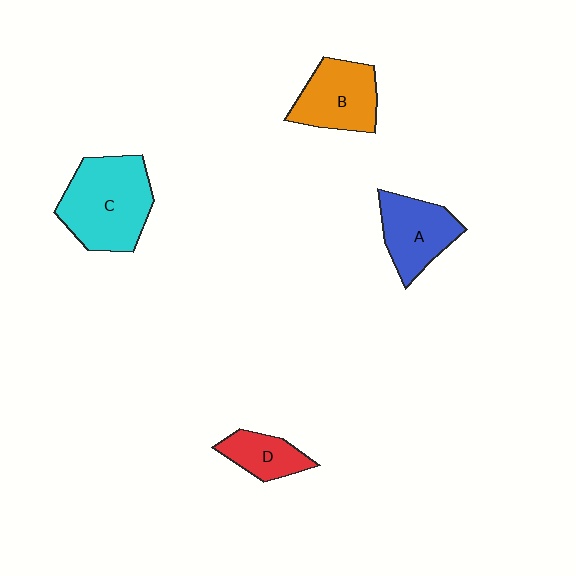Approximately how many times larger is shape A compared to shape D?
Approximately 1.5 times.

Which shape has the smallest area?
Shape D (red).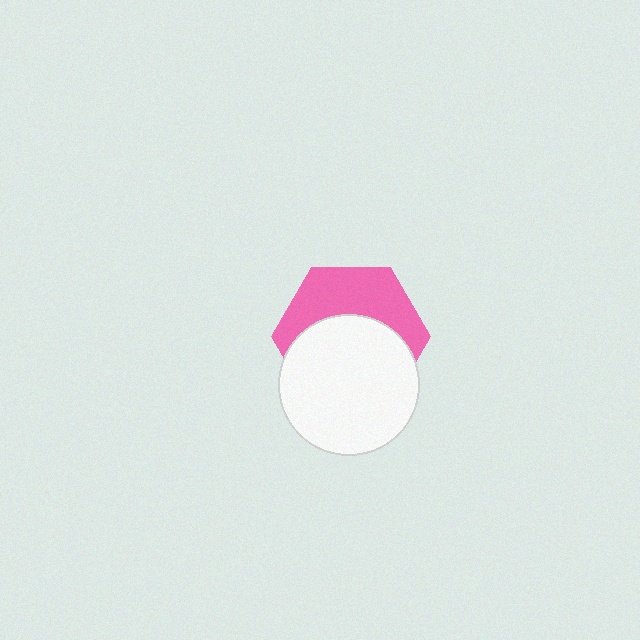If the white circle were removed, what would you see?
You would see the complete pink hexagon.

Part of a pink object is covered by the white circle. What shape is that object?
It is a hexagon.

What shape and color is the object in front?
The object in front is a white circle.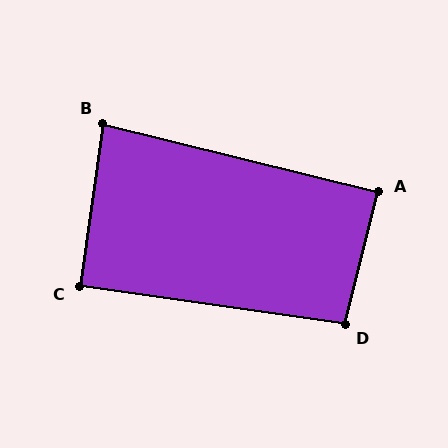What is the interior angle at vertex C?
Approximately 90 degrees (approximately right).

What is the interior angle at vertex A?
Approximately 90 degrees (approximately right).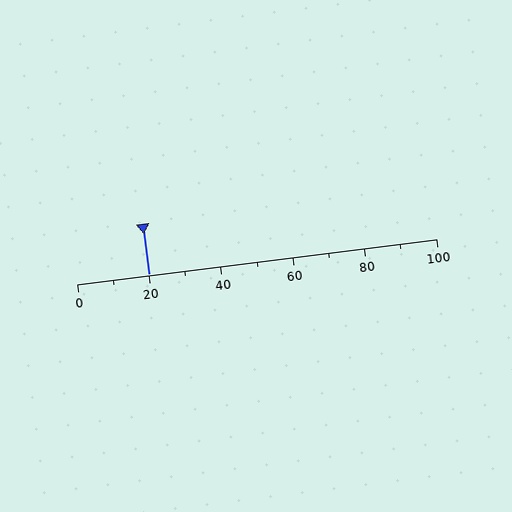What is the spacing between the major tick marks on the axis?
The major ticks are spaced 20 apart.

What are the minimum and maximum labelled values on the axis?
The axis runs from 0 to 100.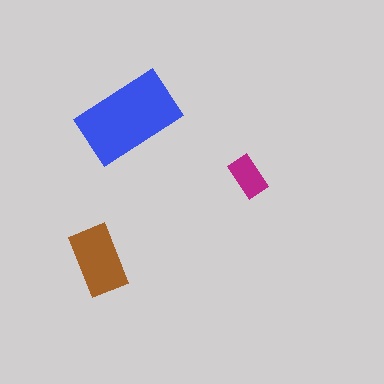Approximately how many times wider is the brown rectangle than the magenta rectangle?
About 1.5 times wider.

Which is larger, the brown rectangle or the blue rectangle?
The blue one.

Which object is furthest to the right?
The magenta rectangle is rightmost.